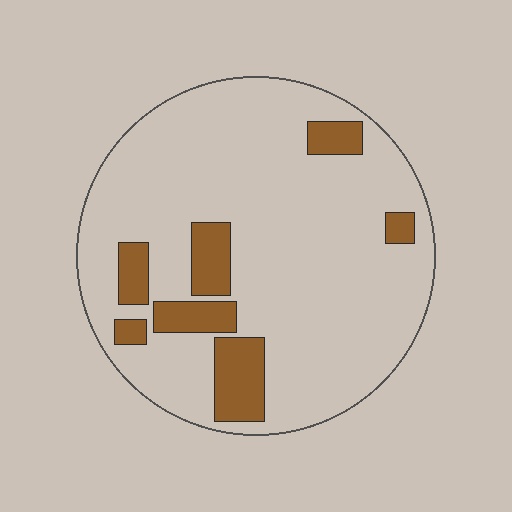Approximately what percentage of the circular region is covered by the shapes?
Approximately 15%.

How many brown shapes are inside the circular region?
7.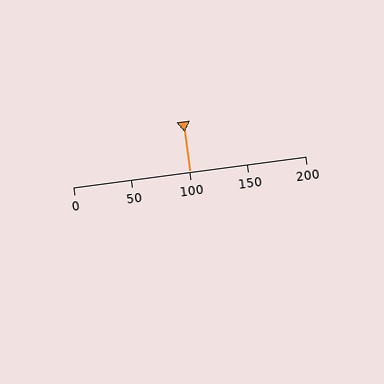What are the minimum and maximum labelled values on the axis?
The axis runs from 0 to 200.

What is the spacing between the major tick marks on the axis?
The major ticks are spaced 50 apart.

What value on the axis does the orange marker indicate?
The marker indicates approximately 100.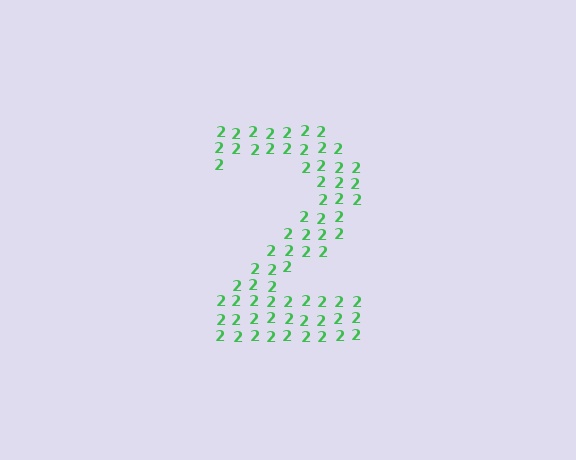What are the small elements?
The small elements are digit 2's.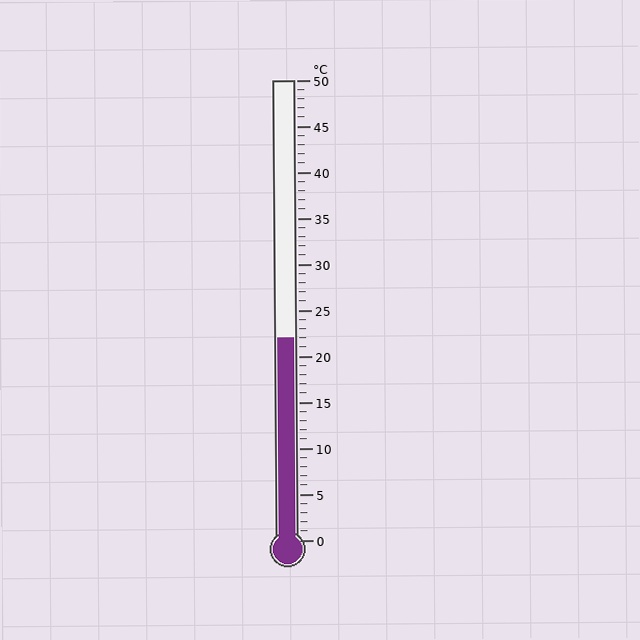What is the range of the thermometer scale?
The thermometer scale ranges from 0°C to 50°C.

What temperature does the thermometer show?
The thermometer shows approximately 22°C.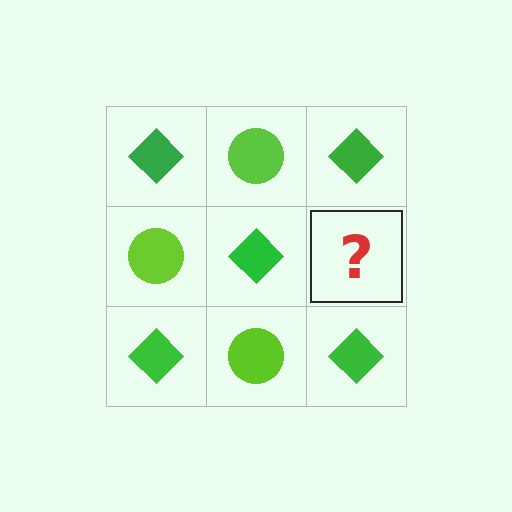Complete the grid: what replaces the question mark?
The question mark should be replaced with a lime circle.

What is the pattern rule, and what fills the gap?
The rule is that it alternates green diamond and lime circle in a checkerboard pattern. The gap should be filled with a lime circle.